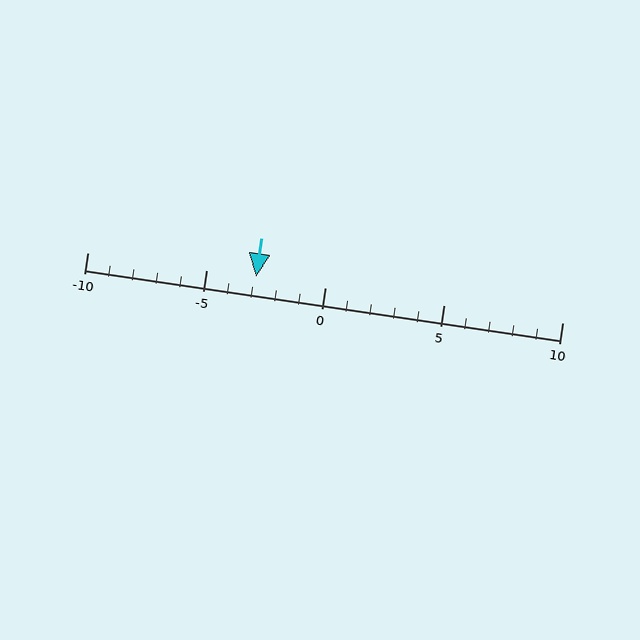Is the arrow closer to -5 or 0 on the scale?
The arrow is closer to -5.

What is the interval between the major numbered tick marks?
The major tick marks are spaced 5 units apart.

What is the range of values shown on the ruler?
The ruler shows values from -10 to 10.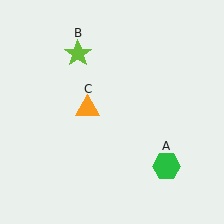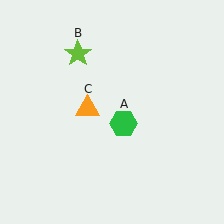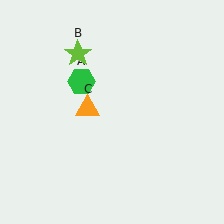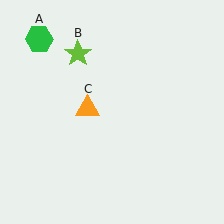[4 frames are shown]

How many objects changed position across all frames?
1 object changed position: green hexagon (object A).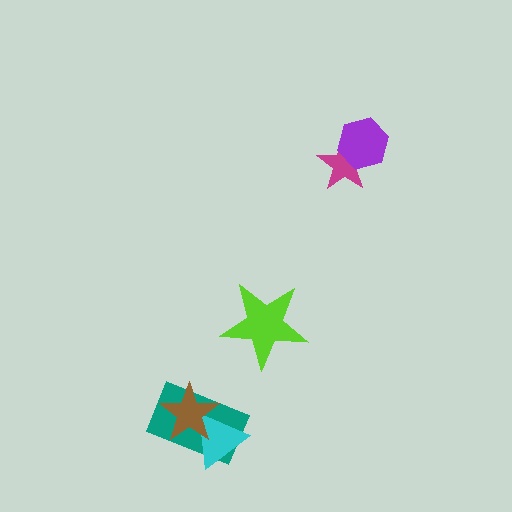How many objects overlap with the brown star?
2 objects overlap with the brown star.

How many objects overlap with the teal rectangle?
2 objects overlap with the teal rectangle.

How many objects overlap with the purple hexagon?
1 object overlaps with the purple hexagon.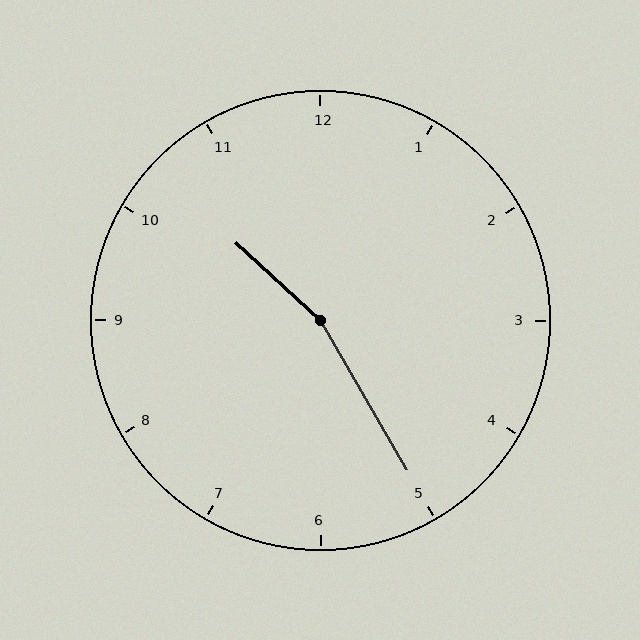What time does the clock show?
10:25.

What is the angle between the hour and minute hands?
Approximately 162 degrees.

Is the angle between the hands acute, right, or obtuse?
It is obtuse.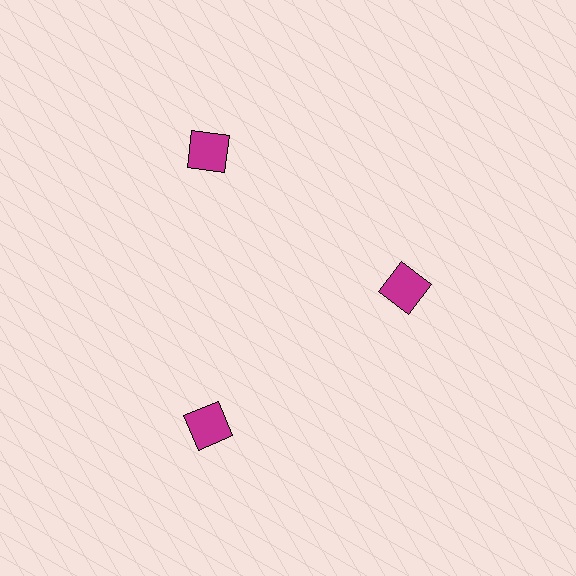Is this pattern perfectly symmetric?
No. The 3 magenta squares are arranged in a ring, but one element near the 3 o'clock position is pulled inward toward the center, breaking the 3-fold rotational symmetry.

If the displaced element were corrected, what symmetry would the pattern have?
It would have 3-fold rotational symmetry — the pattern would map onto itself every 120 degrees.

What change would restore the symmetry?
The symmetry would be restored by moving it outward, back onto the ring so that all 3 squares sit at equal angles and equal distance from the center.